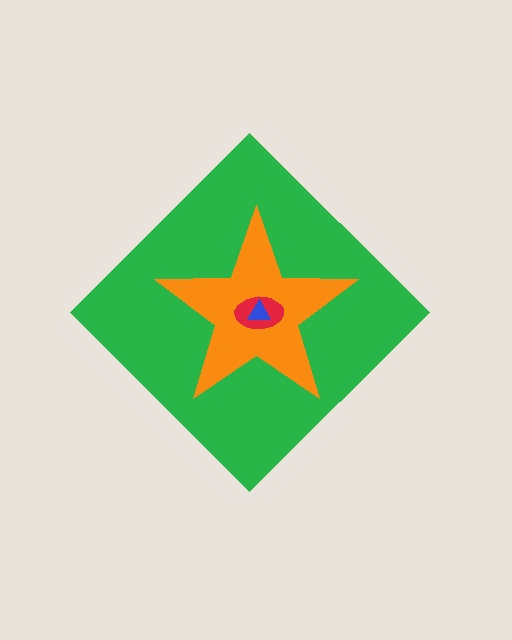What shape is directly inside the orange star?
The red ellipse.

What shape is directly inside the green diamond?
The orange star.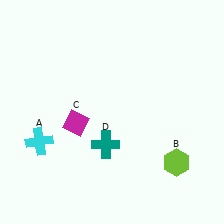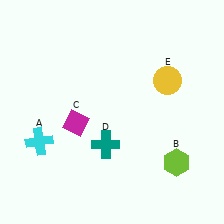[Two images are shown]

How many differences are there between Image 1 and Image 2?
There is 1 difference between the two images.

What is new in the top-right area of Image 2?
A yellow circle (E) was added in the top-right area of Image 2.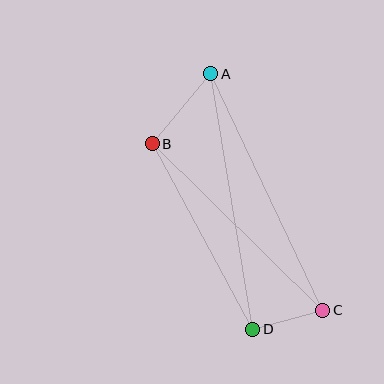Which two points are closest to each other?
Points C and D are closest to each other.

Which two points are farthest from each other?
Points A and C are farthest from each other.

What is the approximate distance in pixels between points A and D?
The distance between A and D is approximately 259 pixels.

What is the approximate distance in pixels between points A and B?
The distance between A and B is approximately 91 pixels.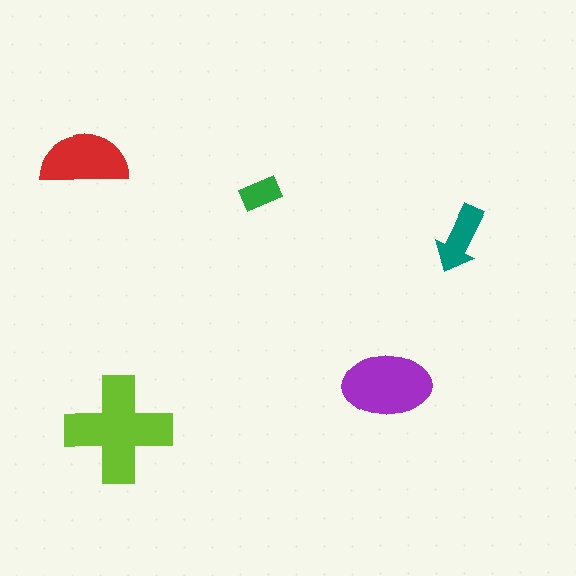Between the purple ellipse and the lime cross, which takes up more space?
The lime cross.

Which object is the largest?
The lime cross.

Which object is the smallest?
The green rectangle.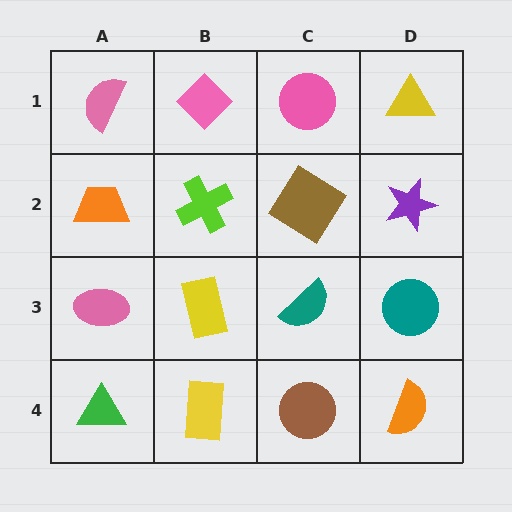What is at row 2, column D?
A purple star.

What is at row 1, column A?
A pink semicircle.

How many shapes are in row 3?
4 shapes.